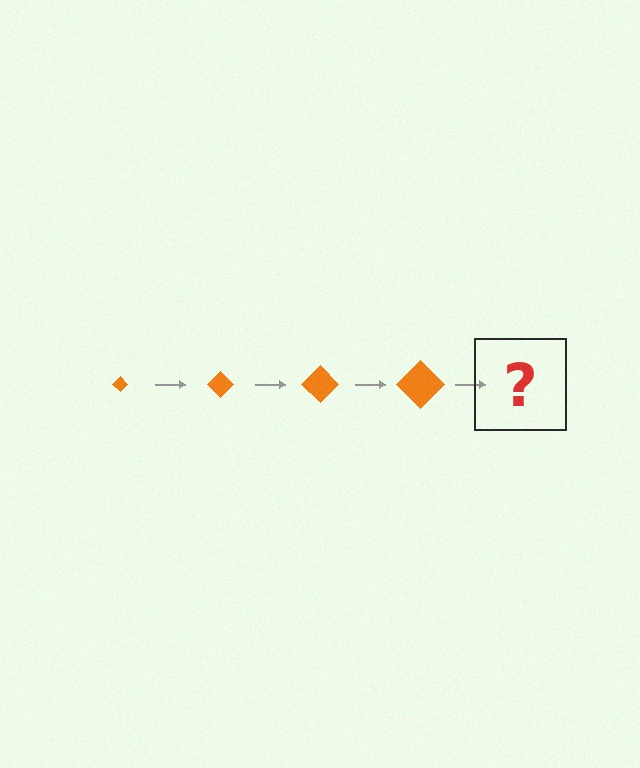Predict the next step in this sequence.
The next step is an orange diamond, larger than the previous one.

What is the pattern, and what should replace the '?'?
The pattern is that the diamond gets progressively larger each step. The '?' should be an orange diamond, larger than the previous one.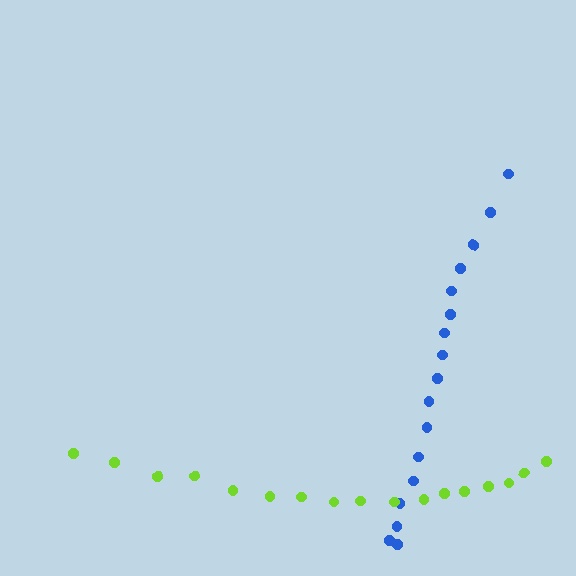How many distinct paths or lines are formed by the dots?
There are 2 distinct paths.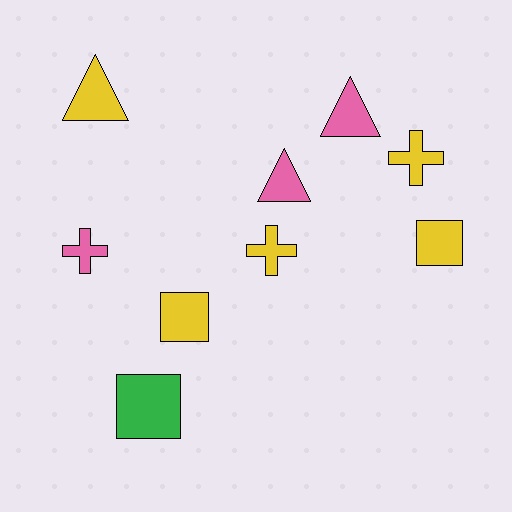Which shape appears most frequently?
Triangle, with 3 objects.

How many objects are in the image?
There are 9 objects.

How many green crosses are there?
There are no green crosses.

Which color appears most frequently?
Yellow, with 5 objects.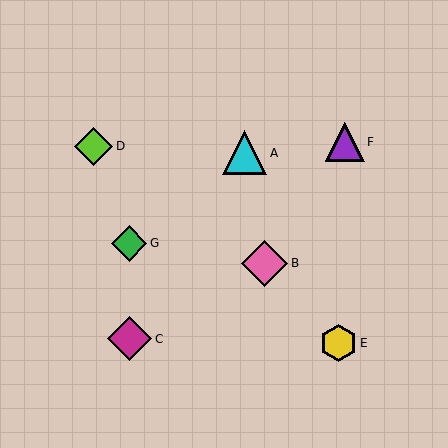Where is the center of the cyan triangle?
The center of the cyan triangle is at (245, 153).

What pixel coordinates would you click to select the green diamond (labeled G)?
Click at (129, 243) to select the green diamond G.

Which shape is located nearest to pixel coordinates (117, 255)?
The green diamond (labeled G) at (129, 243) is nearest to that location.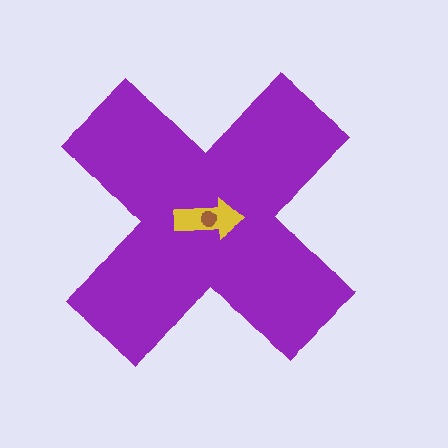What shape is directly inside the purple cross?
The yellow arrow.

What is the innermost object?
The brown circle.